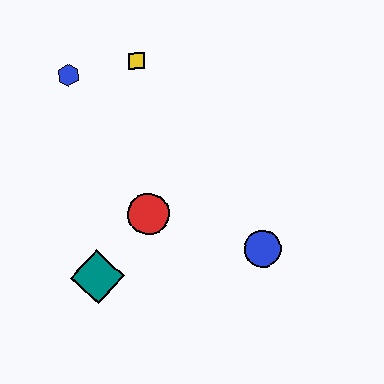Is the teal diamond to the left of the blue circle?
Yes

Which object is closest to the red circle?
The teal diamond is closest to the red circle.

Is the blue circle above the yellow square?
No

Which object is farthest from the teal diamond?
The yellow square is farthest from the teal diamond.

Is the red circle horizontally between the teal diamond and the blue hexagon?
No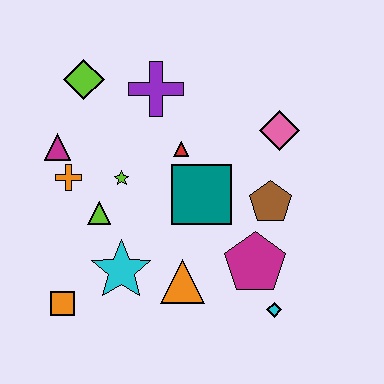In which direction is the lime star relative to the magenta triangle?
The lime star is to the right of the magenta triangle.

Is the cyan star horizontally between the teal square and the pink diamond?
No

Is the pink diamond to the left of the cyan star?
No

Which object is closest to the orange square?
The cyan star is closest to the orange square.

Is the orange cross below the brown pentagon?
No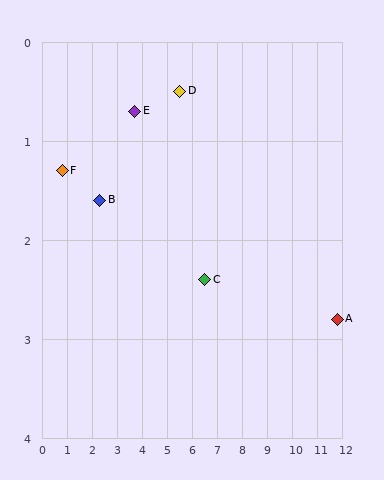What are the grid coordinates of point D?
Point D is at approximately (5.5, 0.5).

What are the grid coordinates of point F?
Point F is at approximately (0.8, 1.3).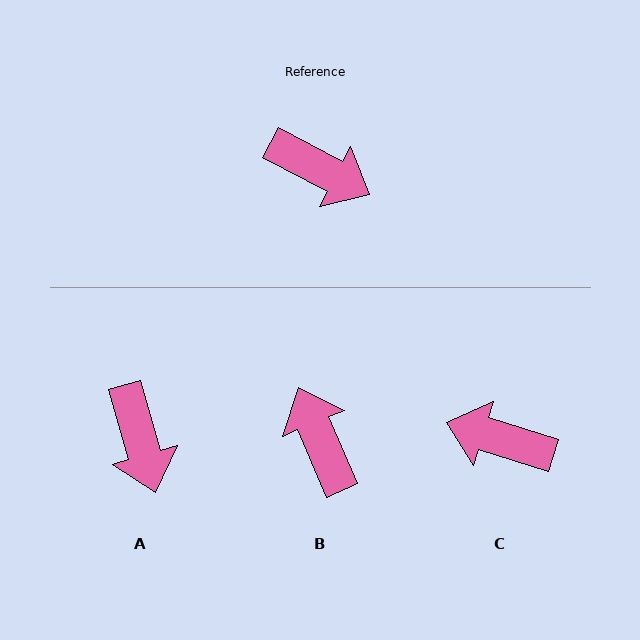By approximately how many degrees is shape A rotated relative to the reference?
Approximately 47 degrees clockwise.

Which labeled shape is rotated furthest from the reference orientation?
C, about 170 degrees away.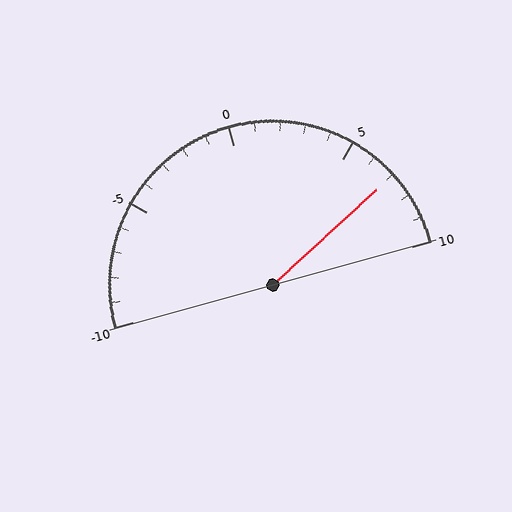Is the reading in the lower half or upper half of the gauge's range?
The reading is in the upper half of the range (-10 to 10).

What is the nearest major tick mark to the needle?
The nearest major tick mark is 5.